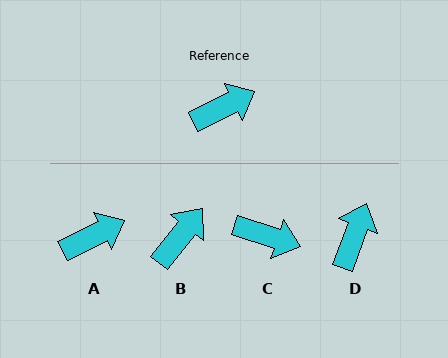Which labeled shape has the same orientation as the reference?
A.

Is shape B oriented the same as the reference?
No, it is off by about 25 degrees.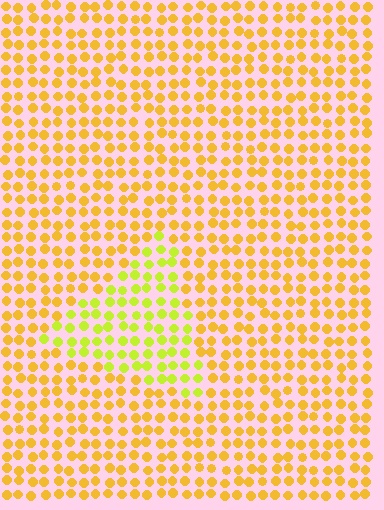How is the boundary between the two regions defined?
The boundary is defined purely by a slight shift in hue (about 32 degrees). Spacing, size, and orientation are identical on both sides.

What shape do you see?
I see a triangle.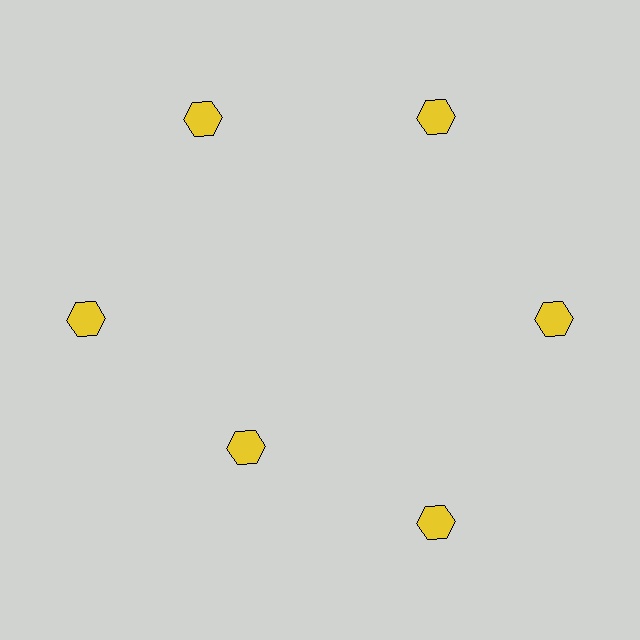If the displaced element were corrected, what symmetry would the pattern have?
It would have 6-fold rotational symmetry — the pattern would map onto itself every 60 degrees.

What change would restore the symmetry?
The symmetry would be restored by moving it outward, back onto the ring so that all 6 hexagons sit at equal angles and equal distance from the center.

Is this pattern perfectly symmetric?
No. The 6 yellow hexagons are arranged in a ring, but one element near the 7 o'clock position is pulled inward toward the center, breaking the 6-fold rotational symmetry.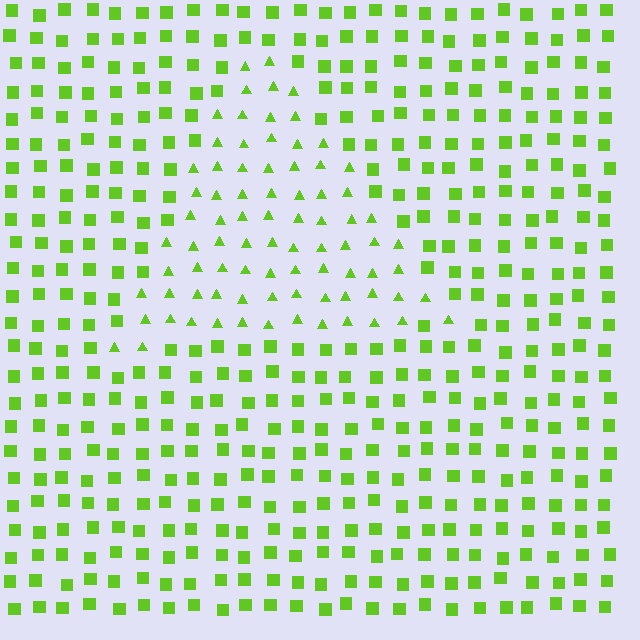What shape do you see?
I see a triangle.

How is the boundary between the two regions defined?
The boundary is defined by a change in element shape: triangles inside vs. squares outside. All elements share the same color and spacing.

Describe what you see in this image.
The image is filled with small lime elements arranged in a uniform grid. A triangle-shaped region contains triangles, while the surrounding area contains squares. The boundary is defined purely by the change in element shape.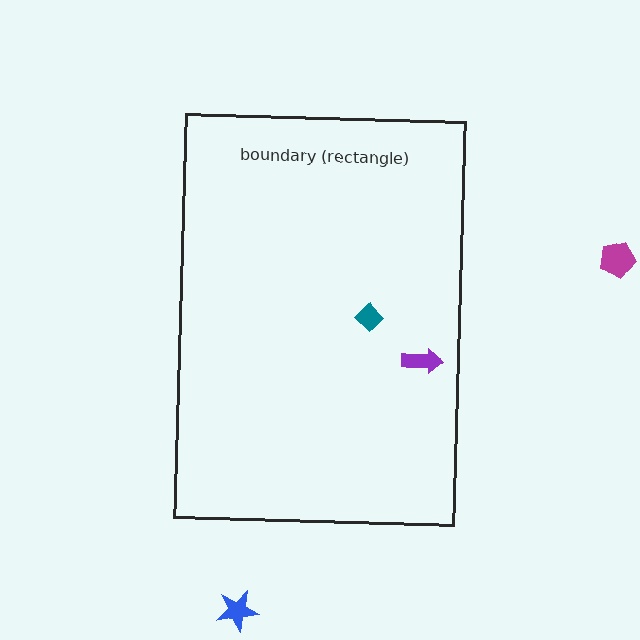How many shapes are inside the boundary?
2 inside, 2 outside.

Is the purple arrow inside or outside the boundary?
Inside.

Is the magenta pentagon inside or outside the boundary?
Outside.